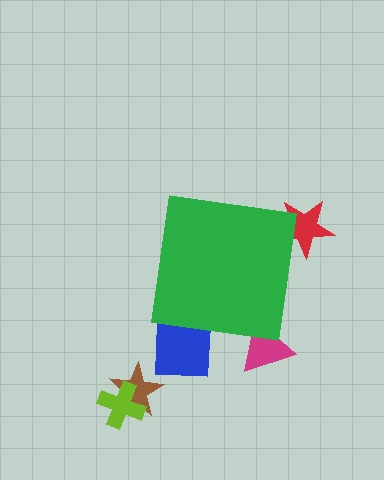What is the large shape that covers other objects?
A green square.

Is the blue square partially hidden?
Yes, the blue square is partially hidden behind the green square.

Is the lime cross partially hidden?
No, the lime cross is fully visible.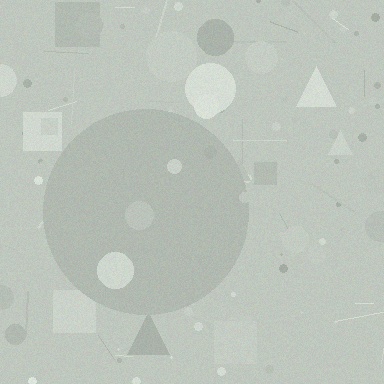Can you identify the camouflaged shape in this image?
The camouflaged shape is a circle.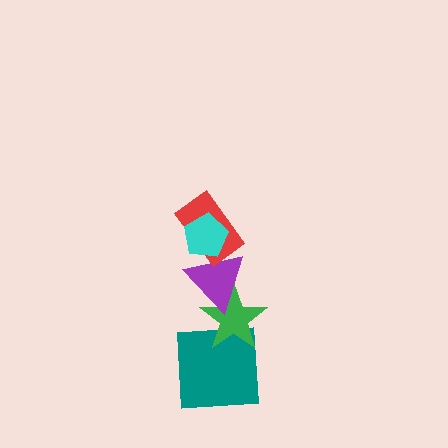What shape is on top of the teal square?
The green star is on top of the teal square.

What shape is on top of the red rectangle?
The cyan pentagon is on top of the red rectangle.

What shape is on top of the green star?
The purple triangle is on top of the green star.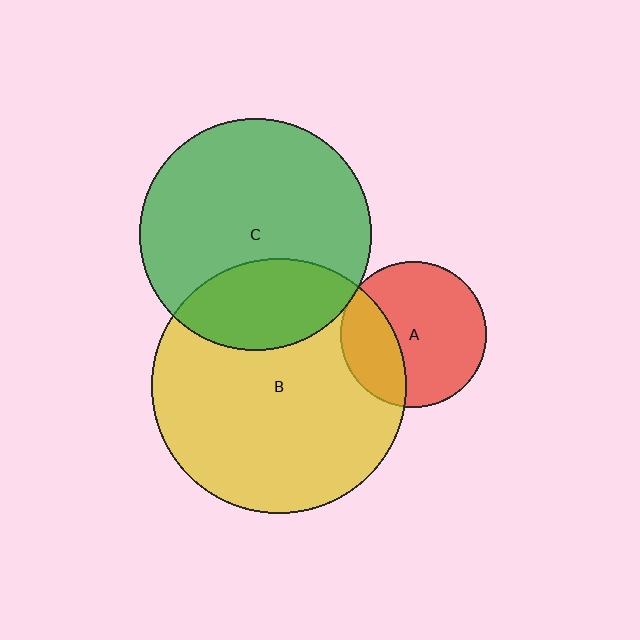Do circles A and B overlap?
Yes.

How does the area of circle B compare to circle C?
Approximately 1.2 times.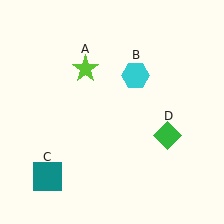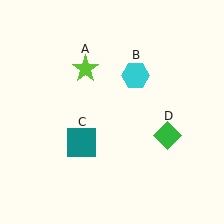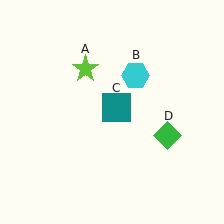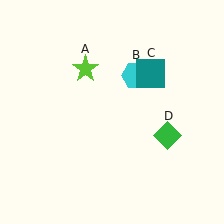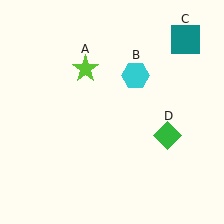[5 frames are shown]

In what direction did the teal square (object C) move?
The teal square (object C) moved up and to the right.